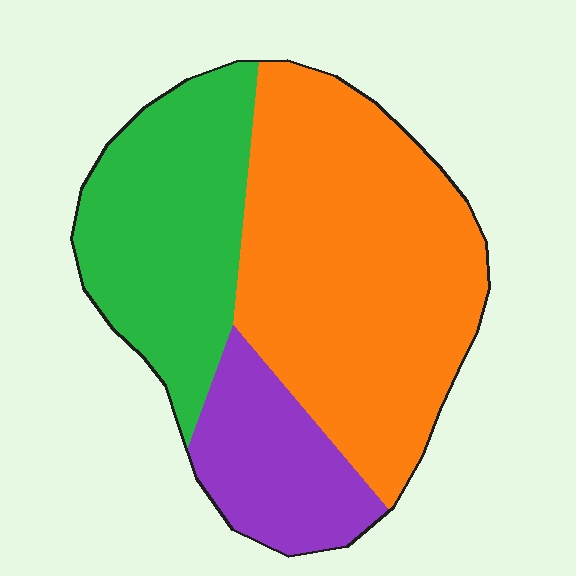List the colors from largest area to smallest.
From largest to smallest: orange, green, purple.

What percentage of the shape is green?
Green takes up about one third (1/3) of the shape.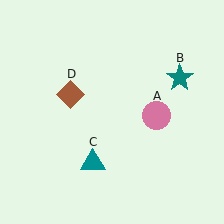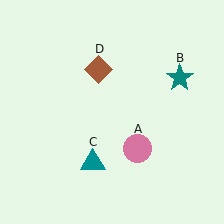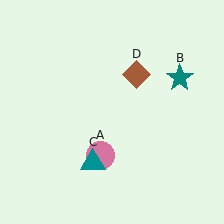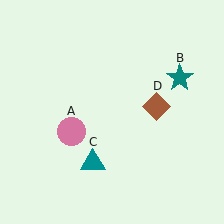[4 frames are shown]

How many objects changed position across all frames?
2 objects changed position: pink circle (object A), brown diamond (object D).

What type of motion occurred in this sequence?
The pink circle (object A), brown diamond (object D) rotated clockwise around the center of the scene.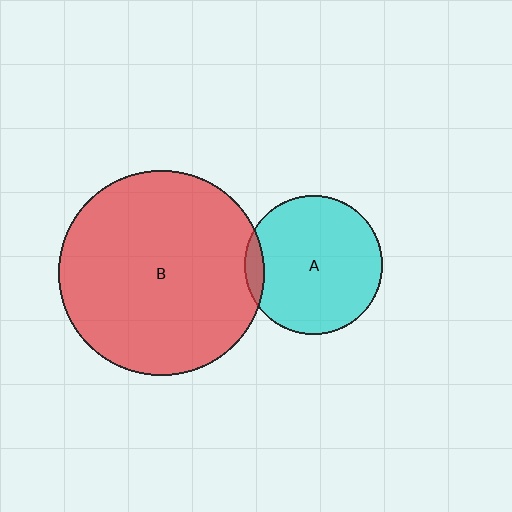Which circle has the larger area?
Circle B (red).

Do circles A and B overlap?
Yes.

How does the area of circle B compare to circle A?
Approximately 2.2 times.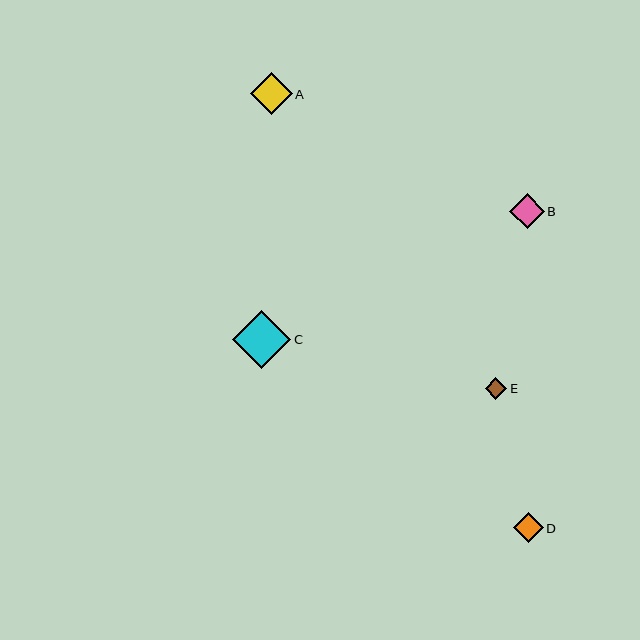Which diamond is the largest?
Diamond C is the largest with a size of approximately 58 pixels.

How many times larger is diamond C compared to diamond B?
Diamond C is approximately 1.7 times the size of diamond B.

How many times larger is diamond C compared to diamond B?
Diamond C is approximately 1.7 times the size of diamond B.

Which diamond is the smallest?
Diamond E is the smallest with a size of approximately 22 pixels.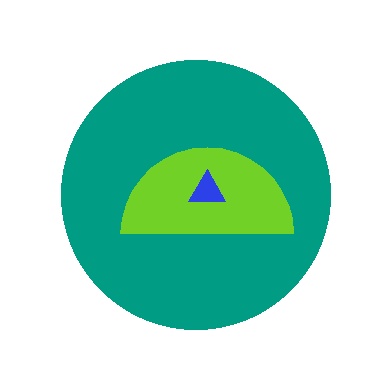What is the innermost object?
The blue triangle.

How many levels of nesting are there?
3.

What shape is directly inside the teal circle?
The lime semicircle.